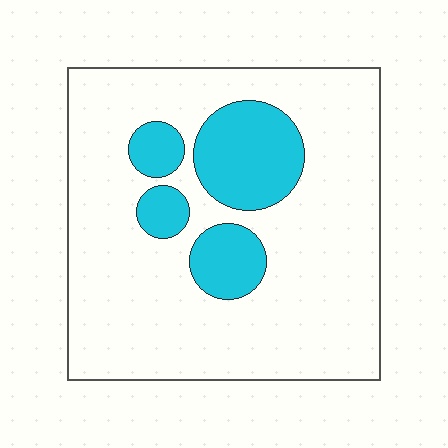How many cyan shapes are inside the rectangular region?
4.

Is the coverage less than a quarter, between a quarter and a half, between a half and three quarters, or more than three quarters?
Less than a quarter.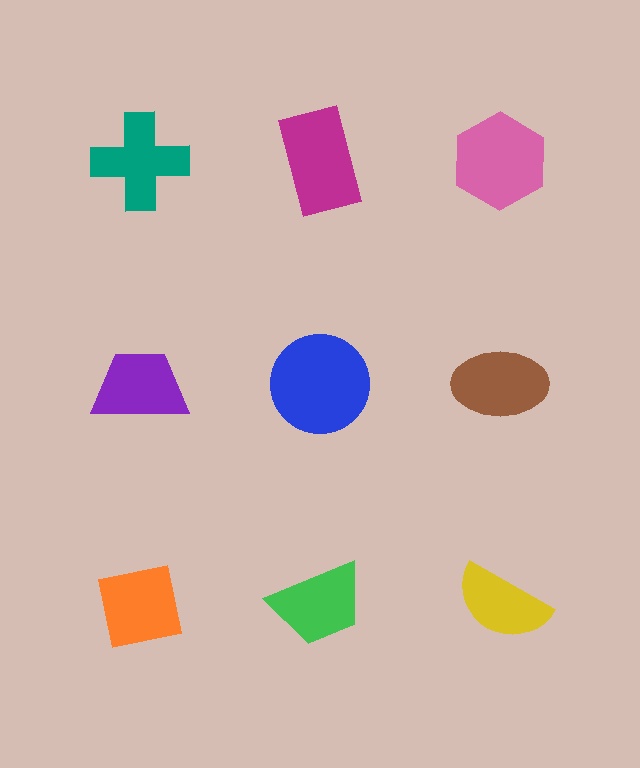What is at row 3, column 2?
A green trapezoid.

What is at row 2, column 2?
A blue circle.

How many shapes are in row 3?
3 shapes.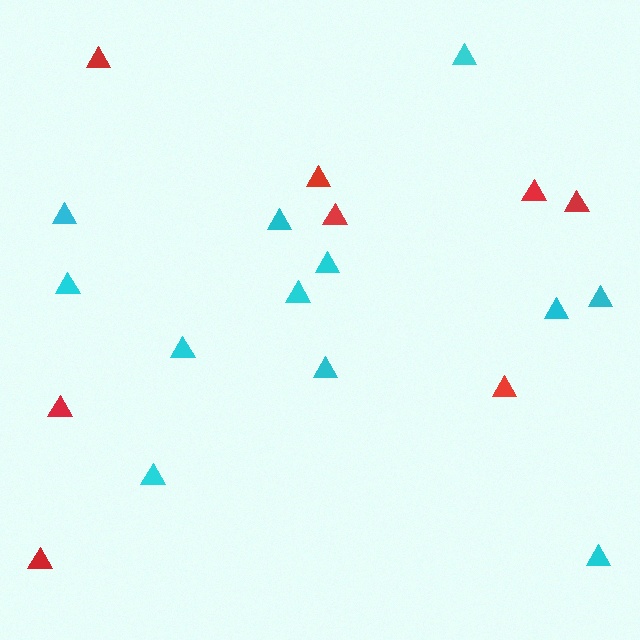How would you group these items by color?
There are 2 groups: one group of red triangles (8) and one group of cyan triangles (12).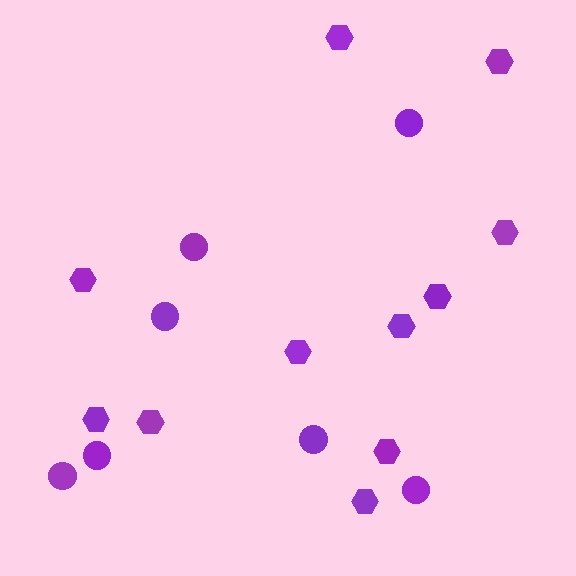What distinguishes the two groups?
There are 2 groups: one group of hexagons (11) and one group of circles (7).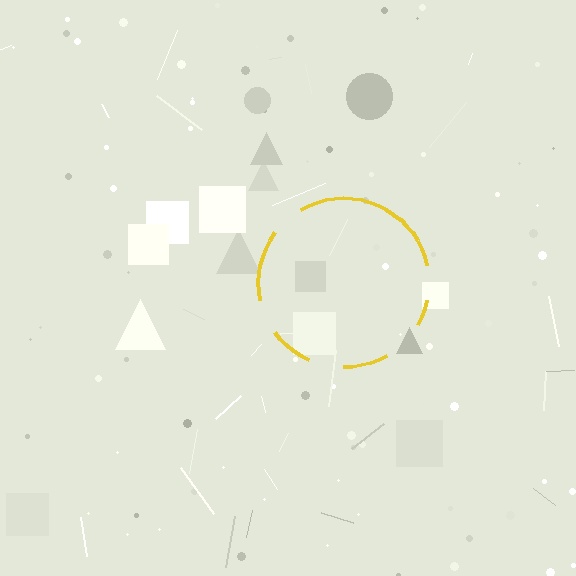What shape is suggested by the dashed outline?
The dashed outline suggests a circle.